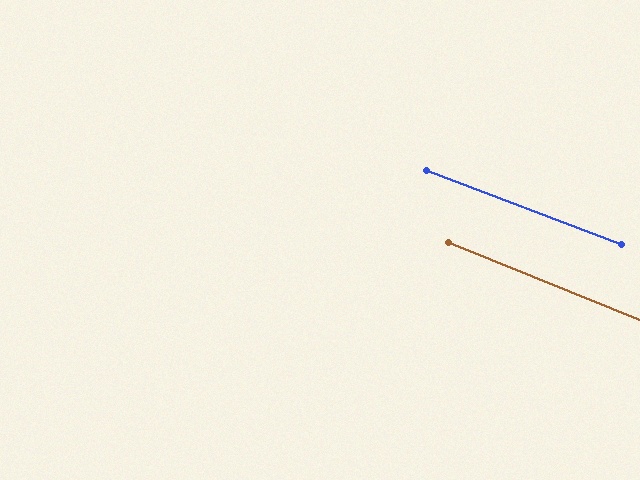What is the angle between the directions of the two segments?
Approximately 1 degree.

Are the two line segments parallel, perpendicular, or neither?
Parallel — their directions differ by only 1.4°.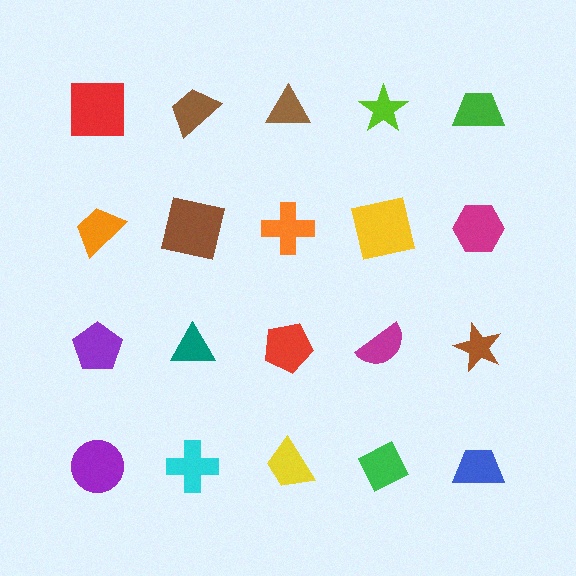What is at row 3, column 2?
A teal triangle.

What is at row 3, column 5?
A brown star.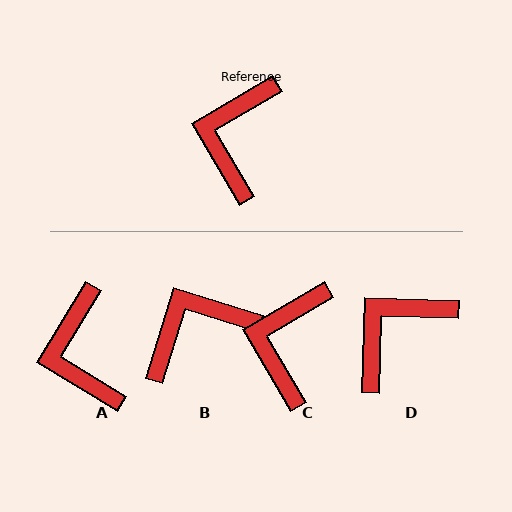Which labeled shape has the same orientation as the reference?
C.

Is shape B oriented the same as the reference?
No, it is off by about 48 degrees.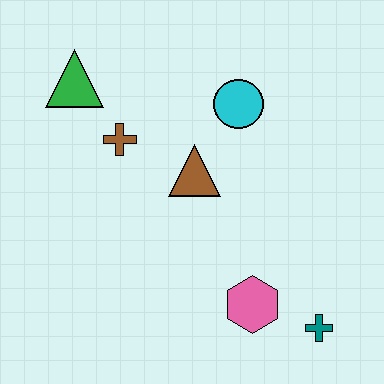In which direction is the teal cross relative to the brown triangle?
The teal cross is below the brown triangle.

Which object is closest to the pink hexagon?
The teal cross is closest to the pink hexagon.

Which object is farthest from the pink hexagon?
The green triangle is farthest from the pink hexagon.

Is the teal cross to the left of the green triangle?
No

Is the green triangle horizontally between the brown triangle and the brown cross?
No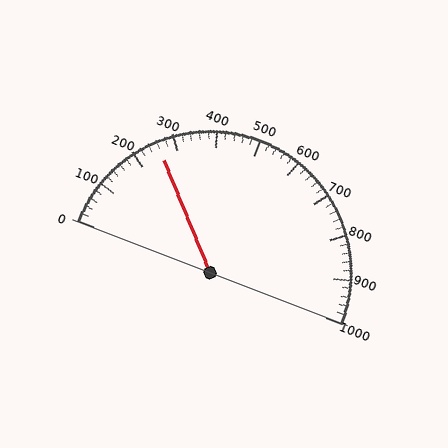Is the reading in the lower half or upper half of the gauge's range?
The reading is in the lower half of the range (0 to 1000).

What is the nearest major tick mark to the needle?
The nearest major tick mark is 300.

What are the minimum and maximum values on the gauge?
The gauge ranges from 0 to 1000.